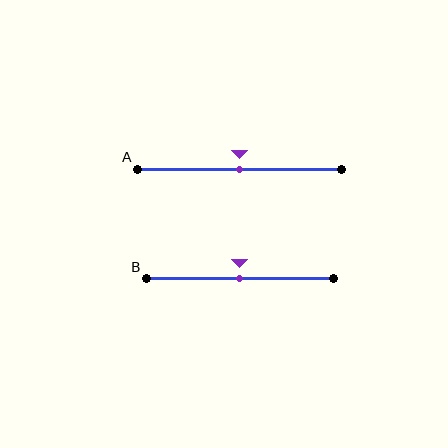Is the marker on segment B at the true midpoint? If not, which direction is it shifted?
Yes, the marker on segment B is at the true midpoint.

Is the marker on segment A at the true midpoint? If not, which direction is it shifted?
Yes, the marker on segment A is at the true midpoint.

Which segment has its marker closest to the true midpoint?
Segment A has its marker closest to the true midpoint.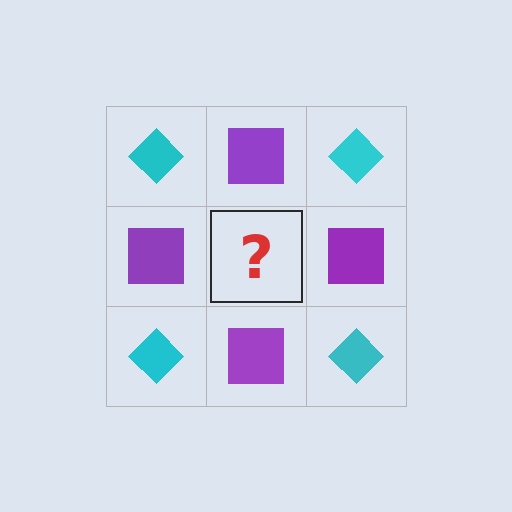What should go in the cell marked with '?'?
The missing cell should contain a cyan diamond.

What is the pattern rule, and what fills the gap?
The rule is that it alternates cyan diamond and purple square in a checkerboard pattern. The gap should be filled with a cyan diamond.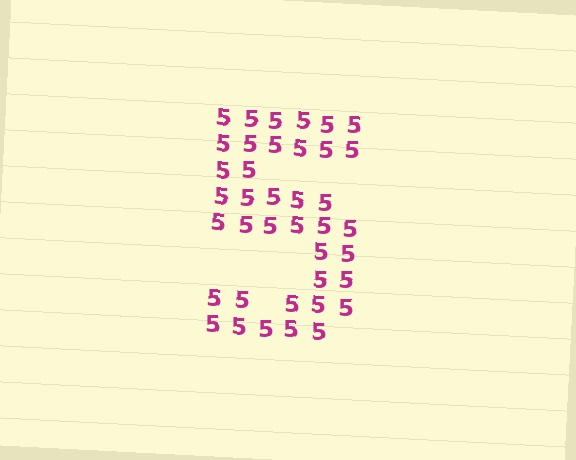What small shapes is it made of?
It is made of small digit 5's.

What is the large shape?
The large shape is the digit 5.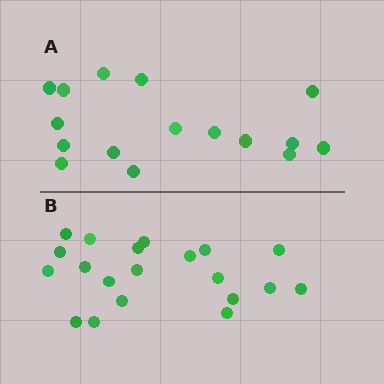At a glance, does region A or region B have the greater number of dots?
Region B (the bottom region) has more dots.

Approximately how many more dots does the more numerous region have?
Region B has about 4 more dots than region A.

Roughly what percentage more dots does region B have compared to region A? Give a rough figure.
About 25% more.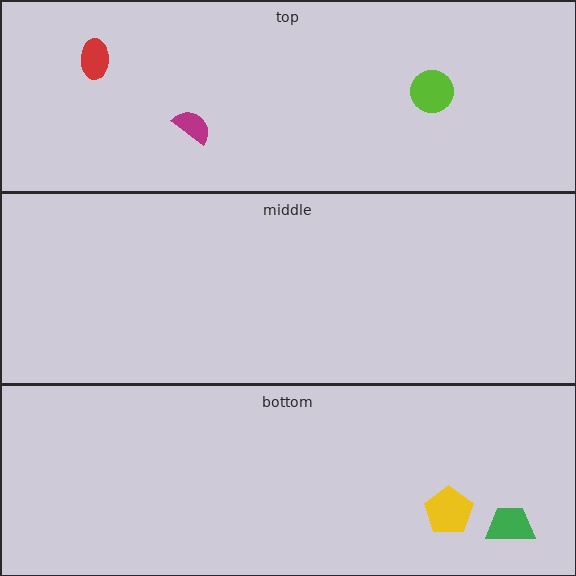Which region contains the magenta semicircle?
The top region.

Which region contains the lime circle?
The top region.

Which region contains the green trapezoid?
The bottom region.